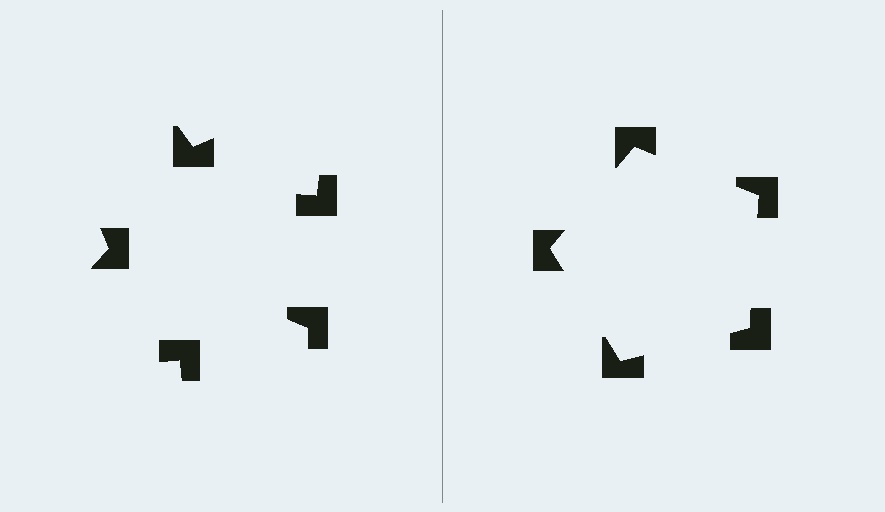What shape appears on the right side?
An illusory pentagon.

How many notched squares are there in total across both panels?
10 — 5 on each side.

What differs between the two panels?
The notched squares are positioned identically on both sides; only the wedge orientations differ. On the right they align to a pentagon; on the left they are misaligned.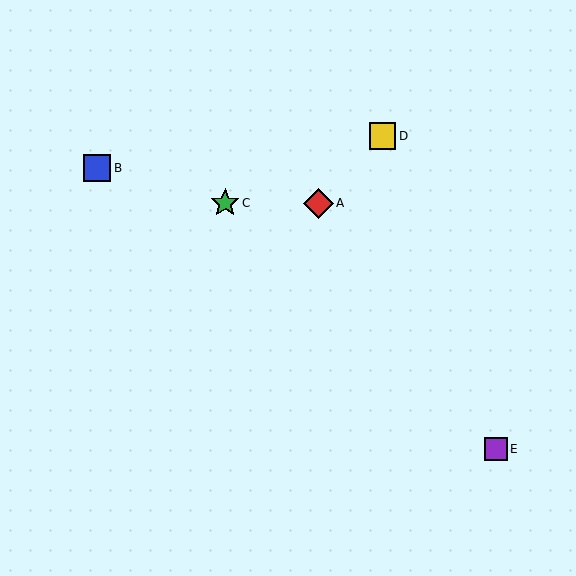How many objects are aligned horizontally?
2 objects (A, C) are aligned horizontally.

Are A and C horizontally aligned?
Yes, both are at y≈203.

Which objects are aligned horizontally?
Objects A, C are aligned horizontally.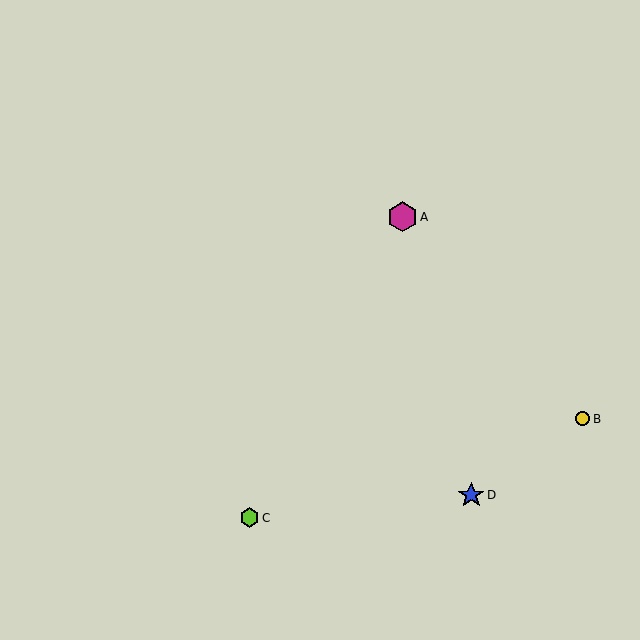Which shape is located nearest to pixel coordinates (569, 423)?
The yellow circle (labeled B) at (583, 419) is nearest to that location.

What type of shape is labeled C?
Shape C is a lime hexagon.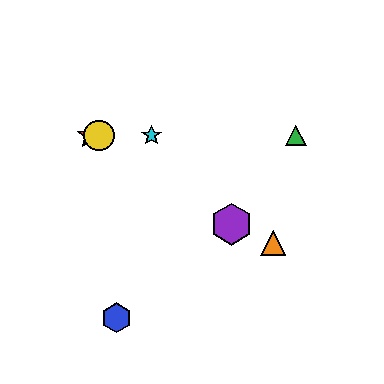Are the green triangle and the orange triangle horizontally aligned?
No, the green triangle is at y≈136 and the orange triangle is at y≈243.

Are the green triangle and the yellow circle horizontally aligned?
Yes, both are at y≈136.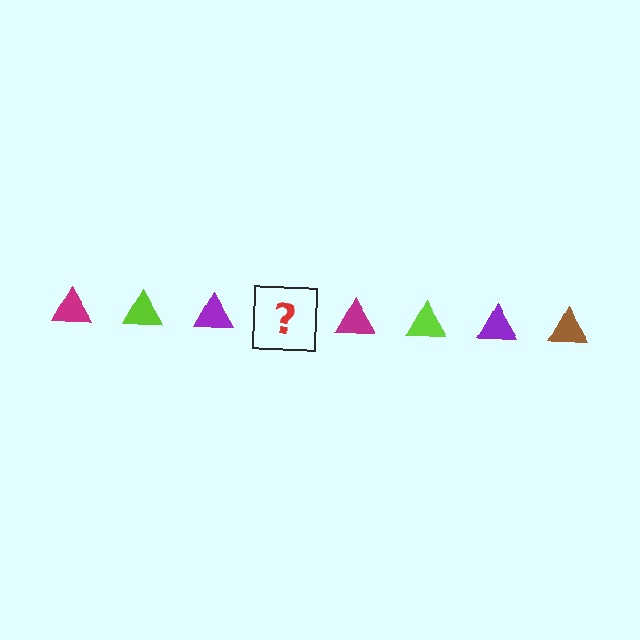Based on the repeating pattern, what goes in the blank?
The blank should be a brown triangle.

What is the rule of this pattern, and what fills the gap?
The rule is that the pattern cycles through magenta, lime, purple, brown triangles. The gap should be filled with a brown triangle.